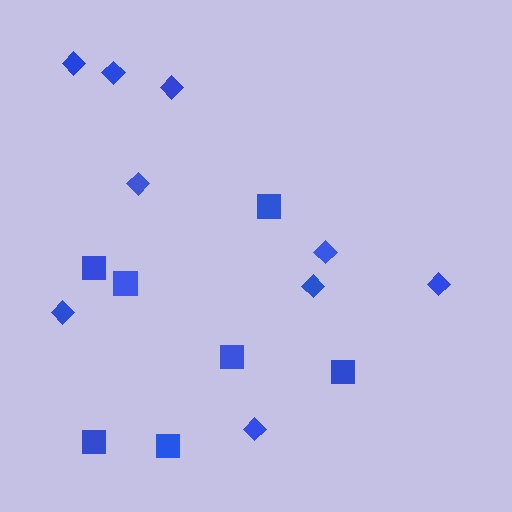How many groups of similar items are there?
There are 2 groups: one group of squares (7) and one group of diamonds (9).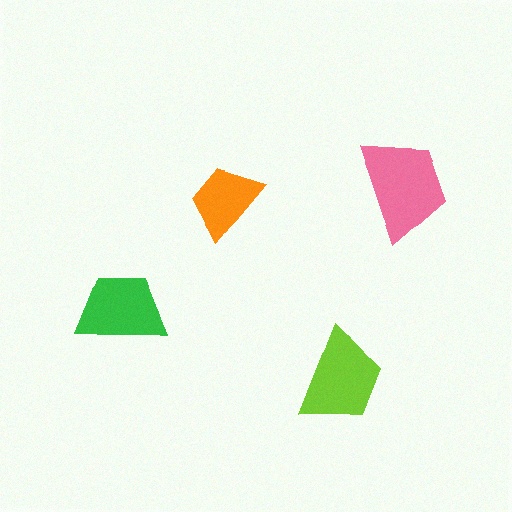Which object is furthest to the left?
The green trapezoid is leftmost.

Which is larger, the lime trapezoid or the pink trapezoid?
The pink one.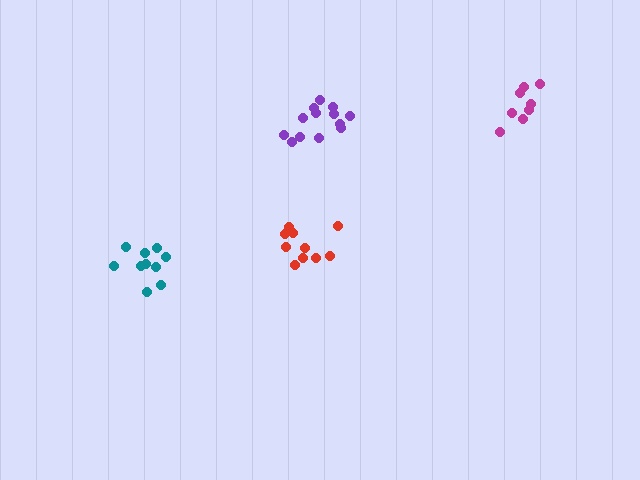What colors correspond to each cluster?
The clusters are colored: magenta, red, purple, teal.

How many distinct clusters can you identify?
There are 4 distinct clusters.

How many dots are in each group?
Group 1: 8 dots, Group 2: 10 dots, Group 3: 13 dots, Group 4: 10 dots (41 total).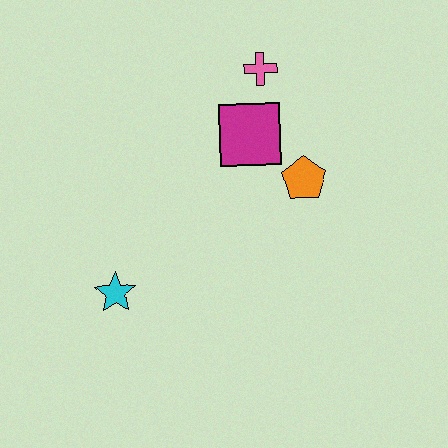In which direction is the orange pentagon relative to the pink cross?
The orange pentagon is below the pink cross.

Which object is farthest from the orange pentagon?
The cyan star is farthest from the orange pentagon.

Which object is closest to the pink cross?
The magenta square is closest to the pink cross.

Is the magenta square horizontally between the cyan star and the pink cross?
Yes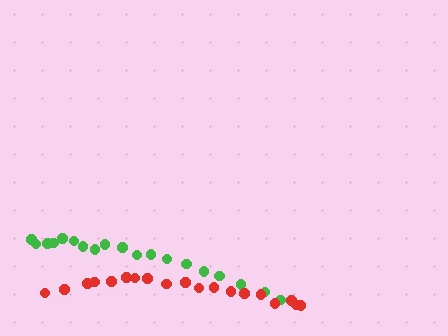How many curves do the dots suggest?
There are 2 distinct paths.